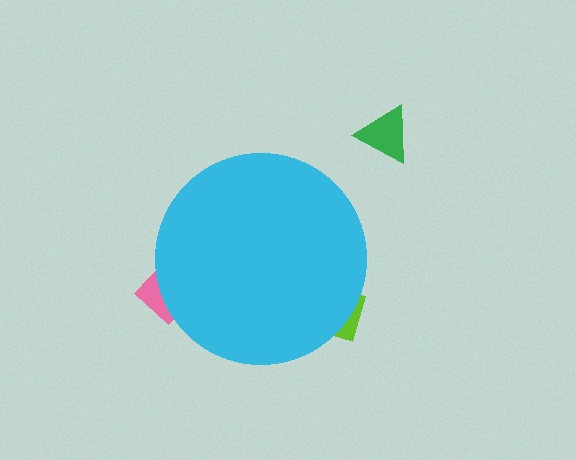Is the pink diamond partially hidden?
Yes, the pink diamond is partially hidden behind the cyan circle.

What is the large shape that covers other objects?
A cyan circle.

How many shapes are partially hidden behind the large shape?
2 shapes are partially hidden.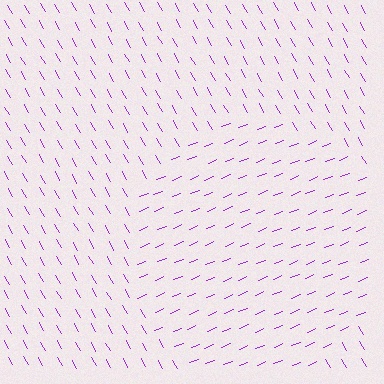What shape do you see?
I see a circle.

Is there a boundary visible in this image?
Yes, there is a texture boundary formed by a change in line orientation.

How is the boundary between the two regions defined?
The boundary is defined purely by a change in line orientation (approximately 82 degrees difference). All lines are the same color and thickness.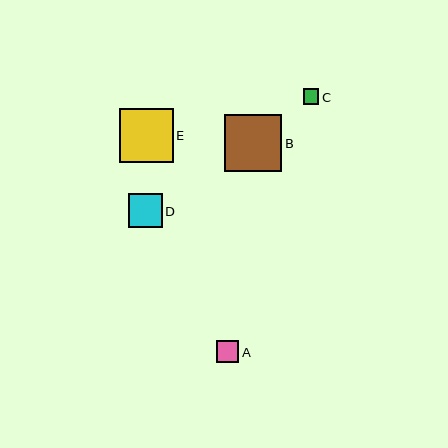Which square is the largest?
Square B is the largest with a size of approximately 57 pixels.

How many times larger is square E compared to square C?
Square E is approximately 3.4 times the size of square C.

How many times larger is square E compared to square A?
Square E is approximately 2.5 times the size of square A.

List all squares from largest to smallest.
From largest to smallest: B, E, D, A, C.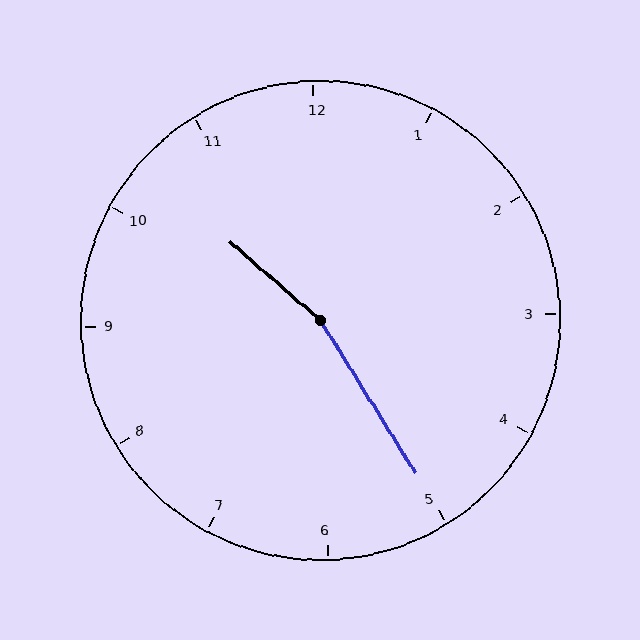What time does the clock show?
10:25.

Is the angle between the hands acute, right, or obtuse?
It is obtuse.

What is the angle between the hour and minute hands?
Approximately 162 degrees.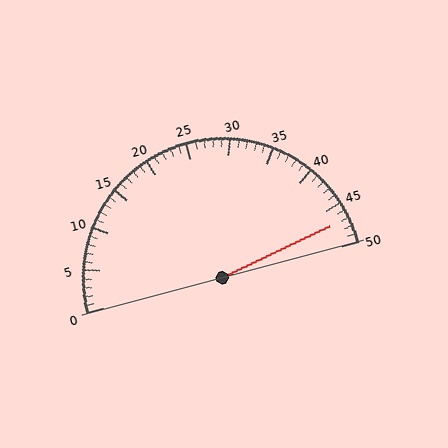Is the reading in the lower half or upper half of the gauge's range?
The reading is in the upper half of the range (0 to 50).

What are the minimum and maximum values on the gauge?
The gauge ranges from 0 to 50.